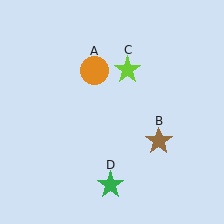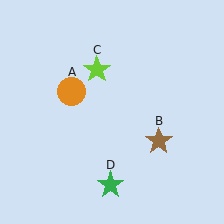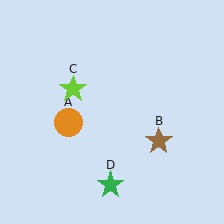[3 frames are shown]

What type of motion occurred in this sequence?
The orange circle (object A), lime star (object C) rotated counterclockwise around the center of the scene.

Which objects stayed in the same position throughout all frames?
Brown star (object B) and green star (object D) remained stationary.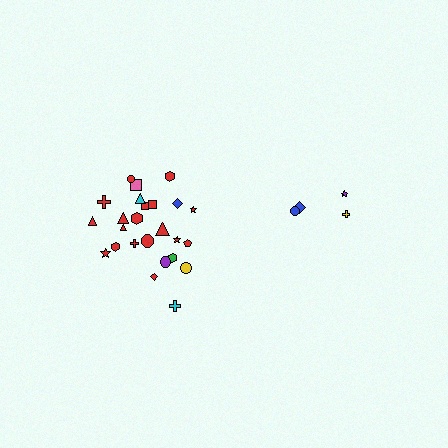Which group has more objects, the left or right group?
The left group.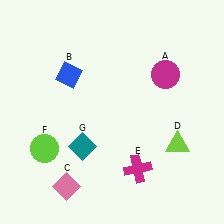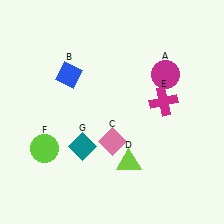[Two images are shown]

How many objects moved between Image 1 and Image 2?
3 objects moved between the two images.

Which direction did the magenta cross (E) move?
The magenta cross (E) moved up.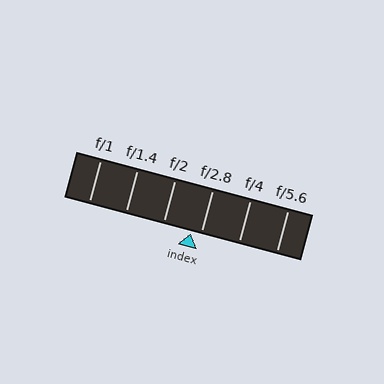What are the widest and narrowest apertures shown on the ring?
The widest aperture shown is f/1 and the narrowest is f/5.6.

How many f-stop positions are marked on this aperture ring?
There are 6 f-stop positions marked.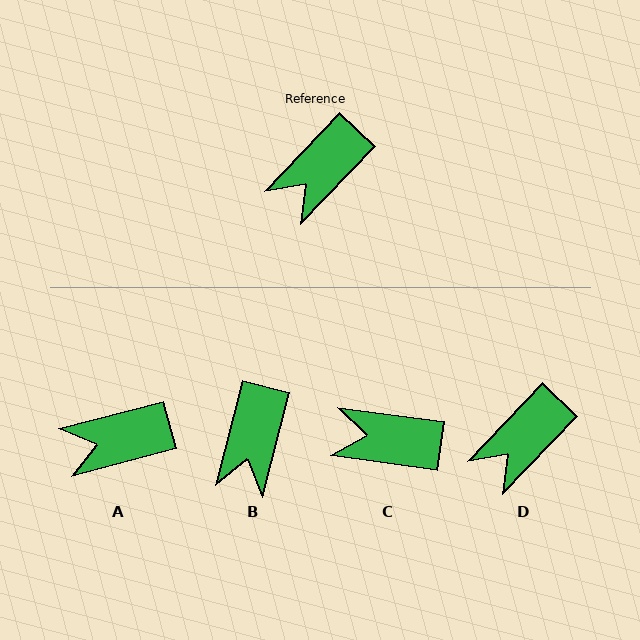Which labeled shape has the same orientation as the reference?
D.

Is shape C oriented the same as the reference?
No, it is off by about 54 degrees.